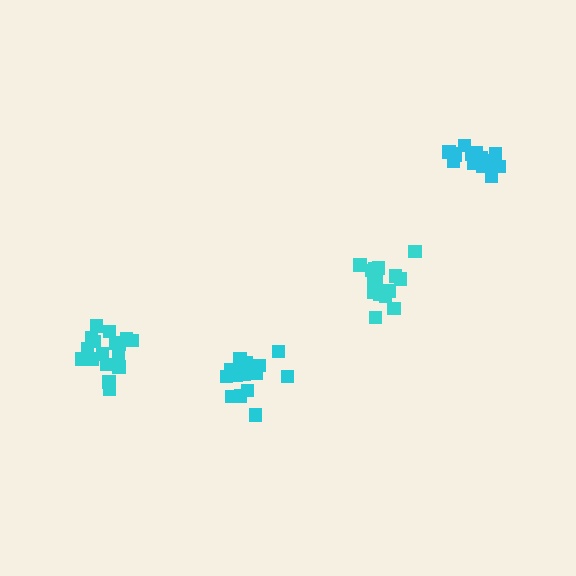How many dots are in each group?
Group 1: 17 dots, Group 2: 17 dots, Group 3: 16 dots, Group 4: 17 dots (67 total).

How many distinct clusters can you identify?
There are 4 distinct clusters.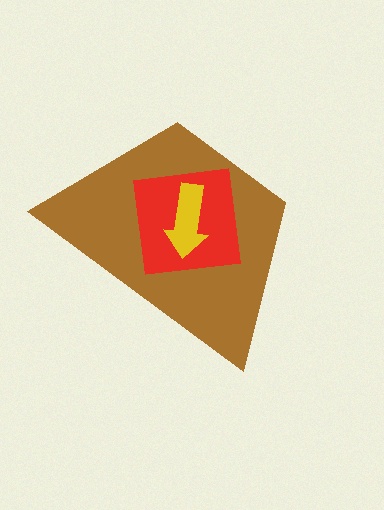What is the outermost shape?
The brown trapezoid.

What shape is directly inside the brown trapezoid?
The red square.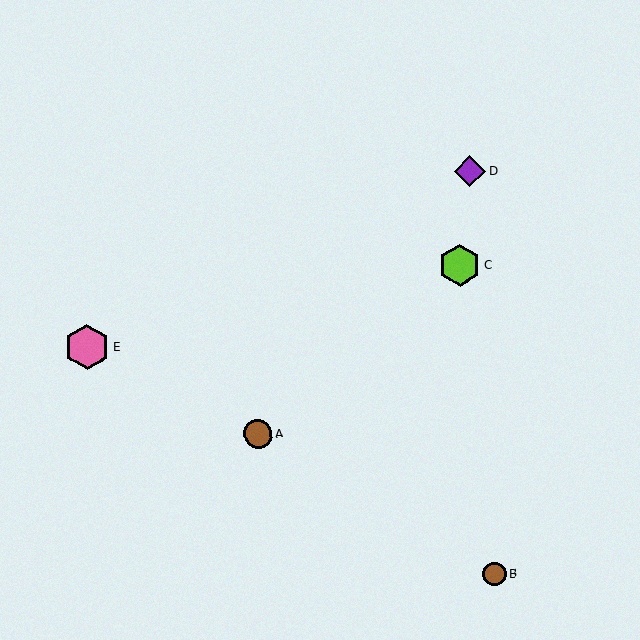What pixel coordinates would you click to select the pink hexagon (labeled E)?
Click at (87, 347) to select the pink hexagon E.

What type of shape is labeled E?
Shape E is a pink hexagon.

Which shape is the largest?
The pink hexagon (labeled E) is the largest.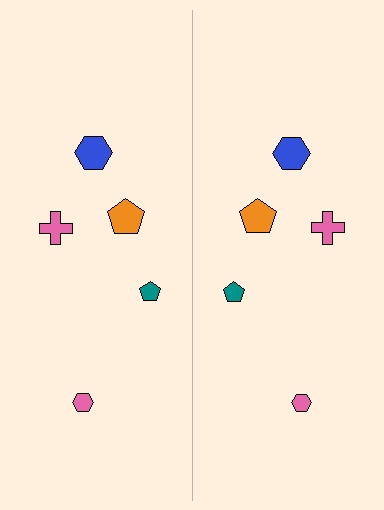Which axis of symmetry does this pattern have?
The pattern has a vertical axis of symmetry running through the center of the image.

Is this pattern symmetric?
Yes, this pattern has bilateral (reflection) symmetry.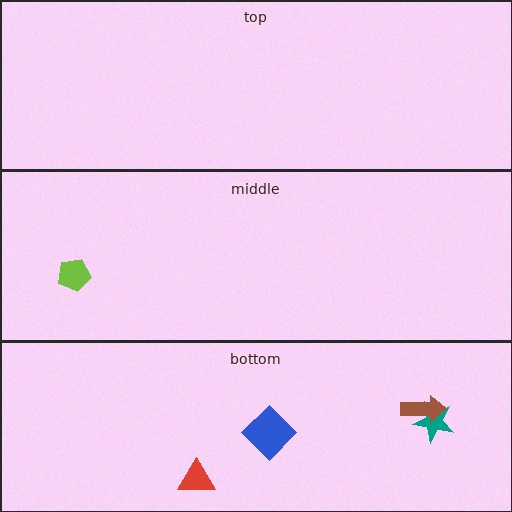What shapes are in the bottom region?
The teal star, the blue diamond, the red triangle, the brown arrow.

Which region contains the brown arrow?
The bottom region.